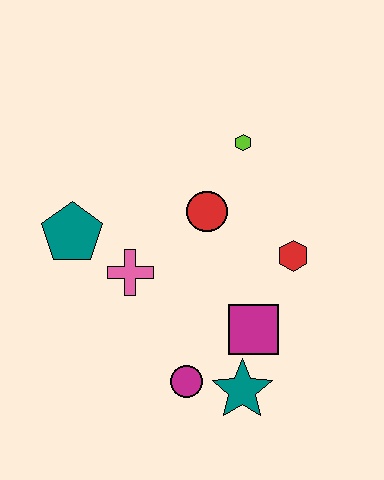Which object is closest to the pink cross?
The teal pentagon is closest to the pink cross.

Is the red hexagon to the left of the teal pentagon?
No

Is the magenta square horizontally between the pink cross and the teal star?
No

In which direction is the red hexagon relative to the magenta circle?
The red hexagon is above the magenta circle.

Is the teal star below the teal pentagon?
Yes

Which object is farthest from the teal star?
The lime hexagon is farthest from the teal star.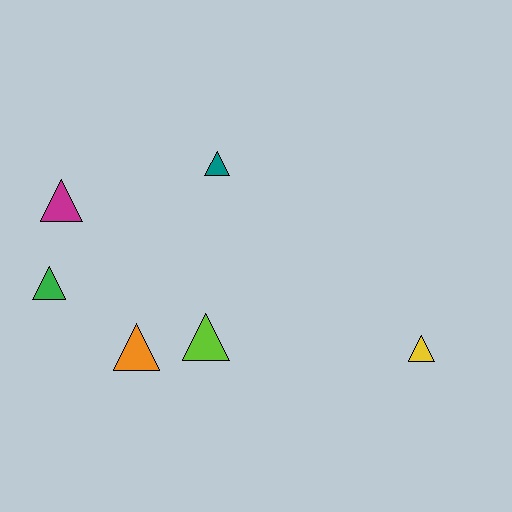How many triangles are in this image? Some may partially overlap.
There are 6 triangles.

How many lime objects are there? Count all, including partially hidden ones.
There is 1 lime object.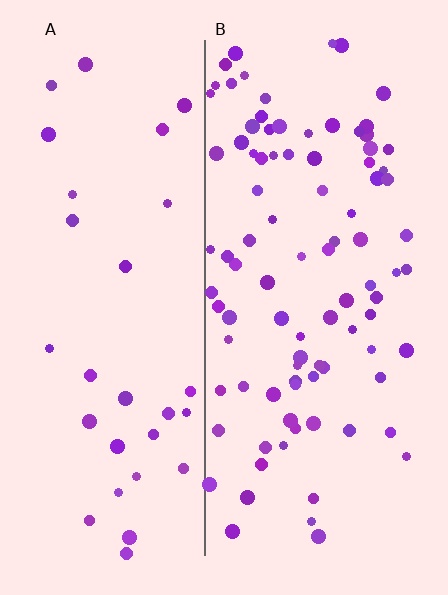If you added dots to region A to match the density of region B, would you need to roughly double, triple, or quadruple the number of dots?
Approximately triple.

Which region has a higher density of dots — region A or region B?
B (the right).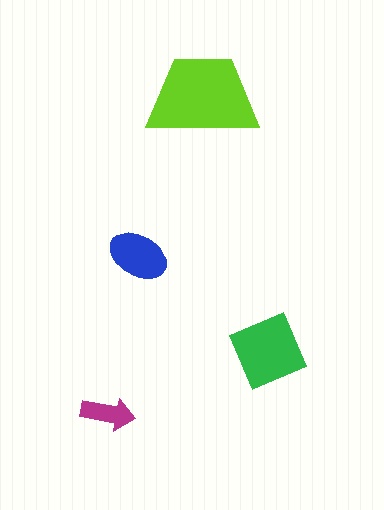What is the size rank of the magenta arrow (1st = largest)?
4th.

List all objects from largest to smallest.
The lime trapezoid, the green square, the blue ellipse, the magenta arrow.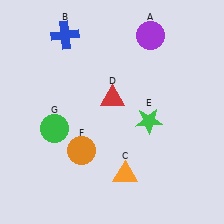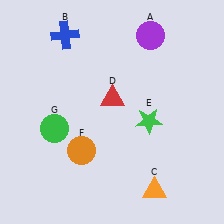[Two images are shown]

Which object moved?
The orange triangle (C) moved right.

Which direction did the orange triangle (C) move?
The orange triangle (C) moved right.